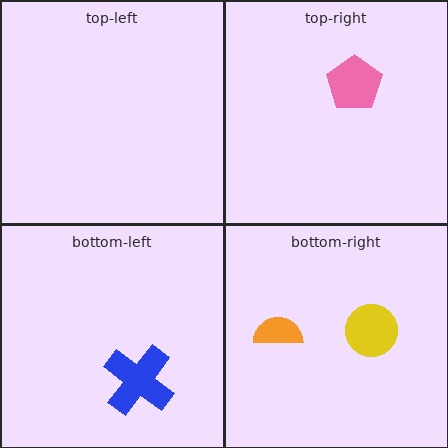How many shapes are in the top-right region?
1.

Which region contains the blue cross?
The bottom-left region.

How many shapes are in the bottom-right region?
2.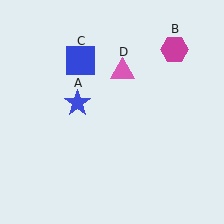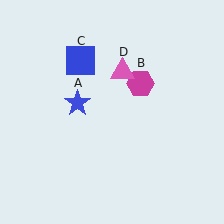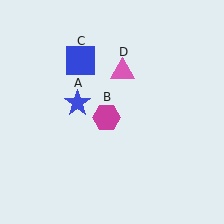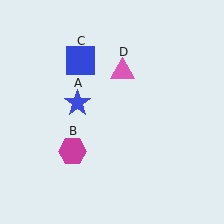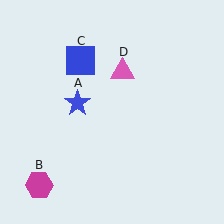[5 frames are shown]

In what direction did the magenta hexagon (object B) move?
The magenta hexagon (object B) moved down and to the left.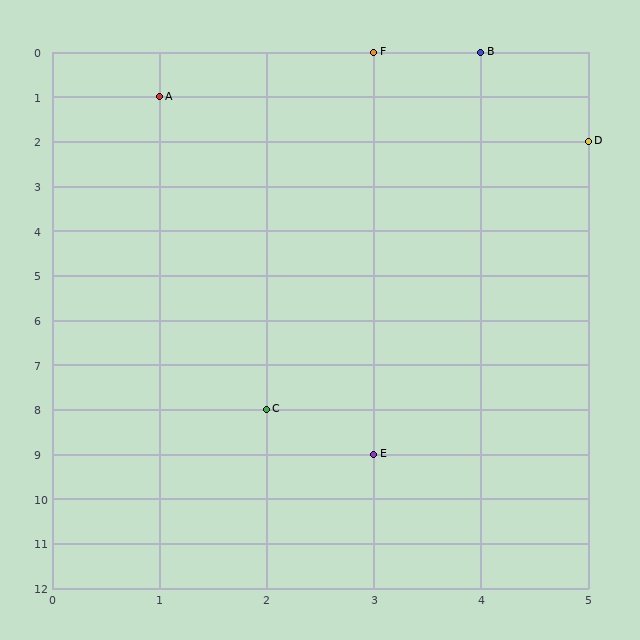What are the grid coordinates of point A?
Point A is at grid coordinates (1, 1).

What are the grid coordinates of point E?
Point E is at grid coordinates (3, 9).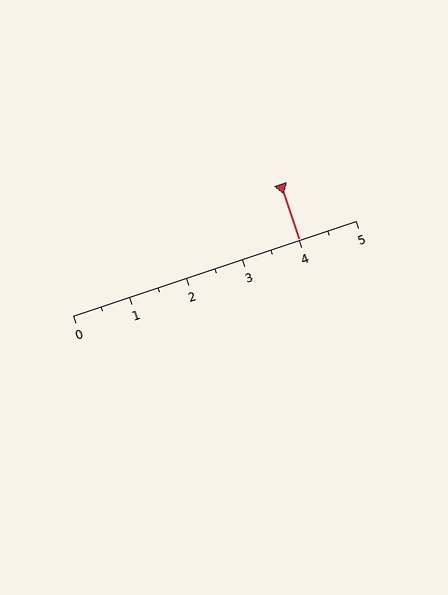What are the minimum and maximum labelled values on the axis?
The axis runs from 0 to 5.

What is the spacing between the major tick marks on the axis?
The major ticks are spaced 1 apart.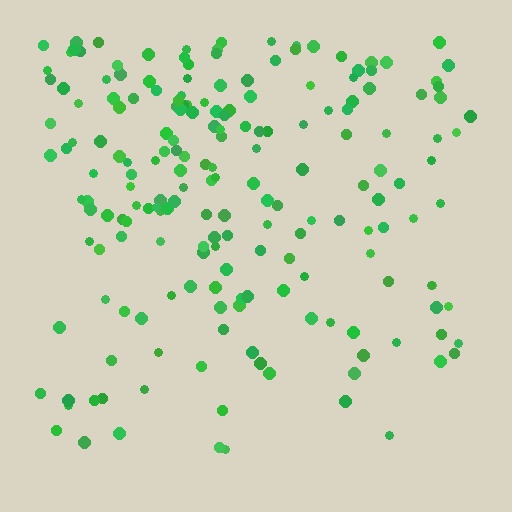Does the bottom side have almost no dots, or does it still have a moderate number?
Still a moderate number, just noticeably fewer than the top.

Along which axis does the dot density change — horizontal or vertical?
Vertical.